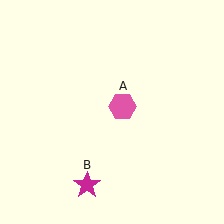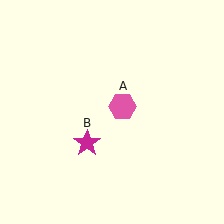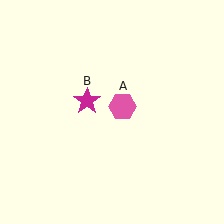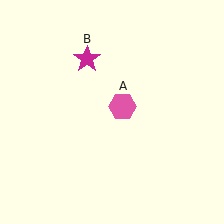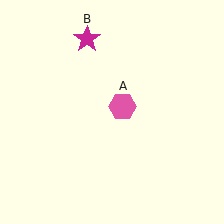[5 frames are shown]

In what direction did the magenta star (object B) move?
The magenta star (object B) moved up.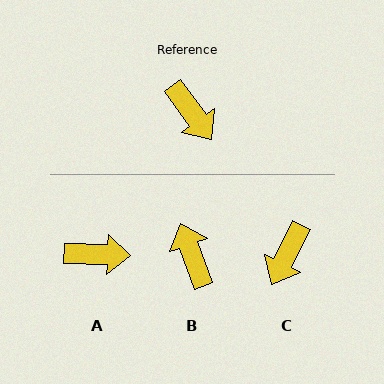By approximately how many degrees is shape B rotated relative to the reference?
Approximately 164 degrees counter-clockwise.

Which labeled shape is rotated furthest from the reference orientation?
B, about 164 degrees away.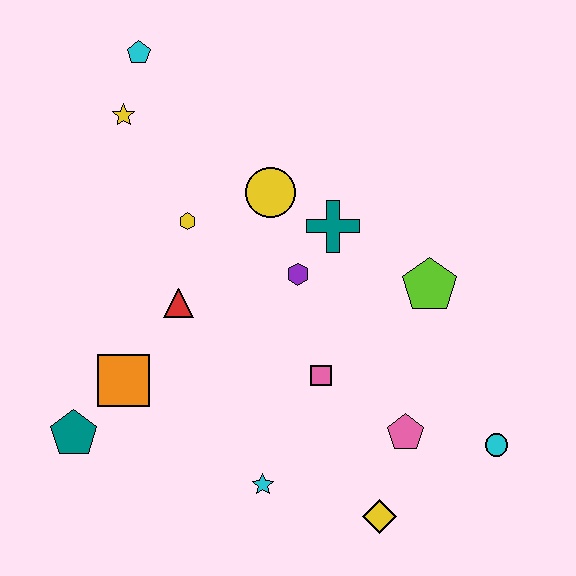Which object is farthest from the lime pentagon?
The teal pentagon is farthest from the lime pentagon.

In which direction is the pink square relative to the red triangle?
The pink square is to the right of the red triangle.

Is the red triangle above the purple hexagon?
No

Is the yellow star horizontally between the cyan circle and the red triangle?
No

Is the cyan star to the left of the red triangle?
No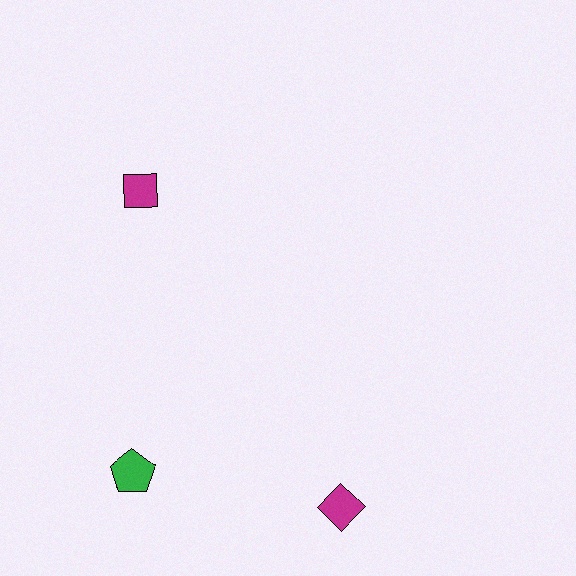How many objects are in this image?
There are 3 objects.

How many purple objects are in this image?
There are no purple objects.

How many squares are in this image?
There is 1 square.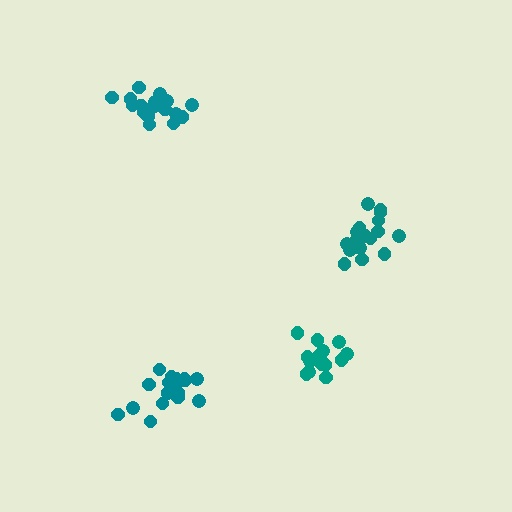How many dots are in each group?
Group 1: 17 dots, Group 2: 19 dots, Group 3: 15 dots, Group 4: 18 dots (69 total).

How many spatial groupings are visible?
There are 4 spatial groupings.